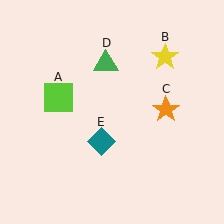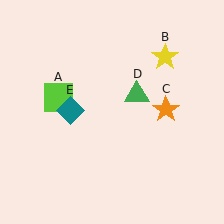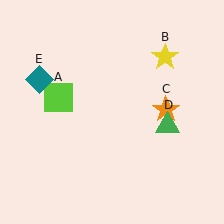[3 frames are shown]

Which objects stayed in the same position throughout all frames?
Lime square (object A) and yellow star (object B) and orange star (object C) remained stationary.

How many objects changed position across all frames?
2 objects changed position: green triangle (object D), teal diamond (object E).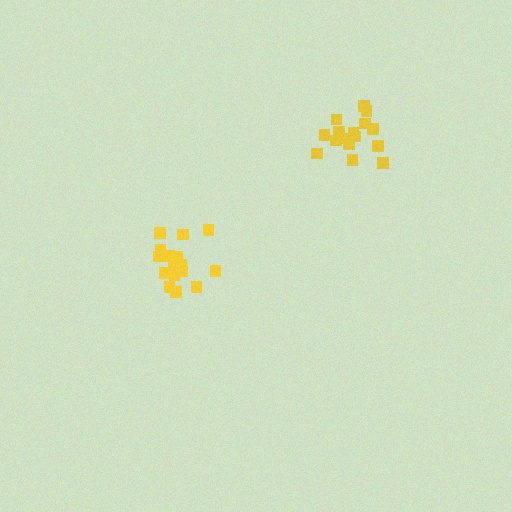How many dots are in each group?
Group 1: 16 dots, Group 2: 17 dots (33 total).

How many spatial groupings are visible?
There are 2 spatial groupings.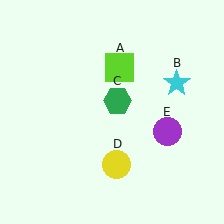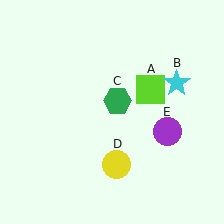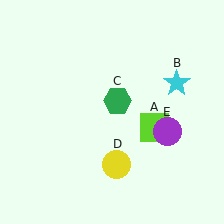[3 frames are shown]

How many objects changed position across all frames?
1 object changed position: lime square (object A).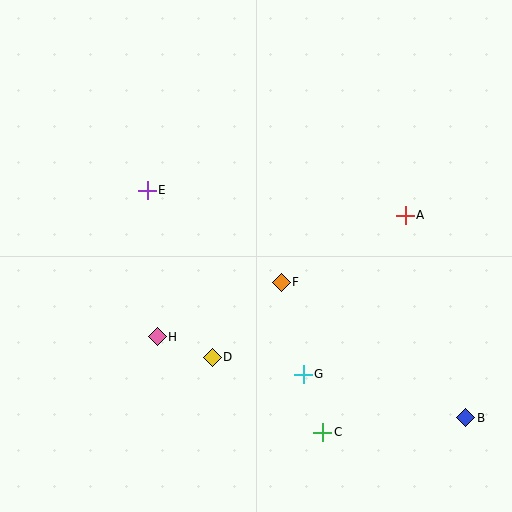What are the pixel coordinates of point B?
Point B is at (466, 418).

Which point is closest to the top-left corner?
Point E is closest to the top-left corner.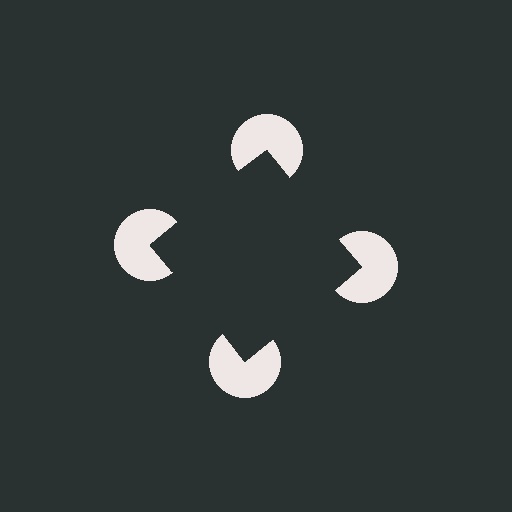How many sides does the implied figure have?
4 sides.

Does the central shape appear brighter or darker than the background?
It typically appears slightly darker than the background, even though no actual brightness change is drawn.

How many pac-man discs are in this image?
There are 4 — one at each vertex of the illusory square.